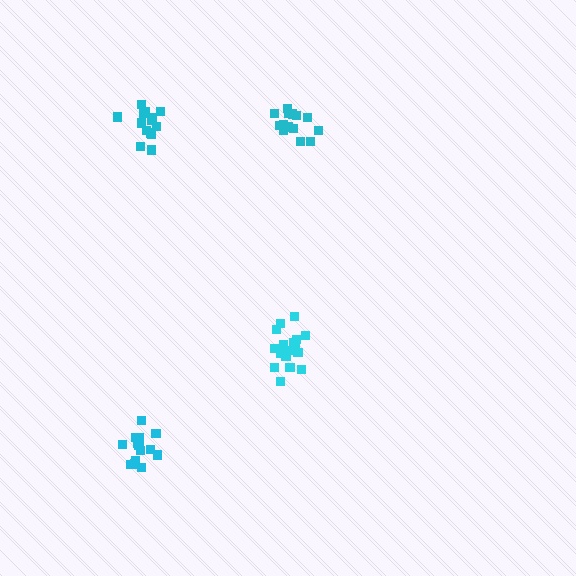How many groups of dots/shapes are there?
There are 4 groups.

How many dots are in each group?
Group 1: 15 dots, Group 2: 17 dots, Group 3: 15 dots, Group 4: 14 dots (61 total).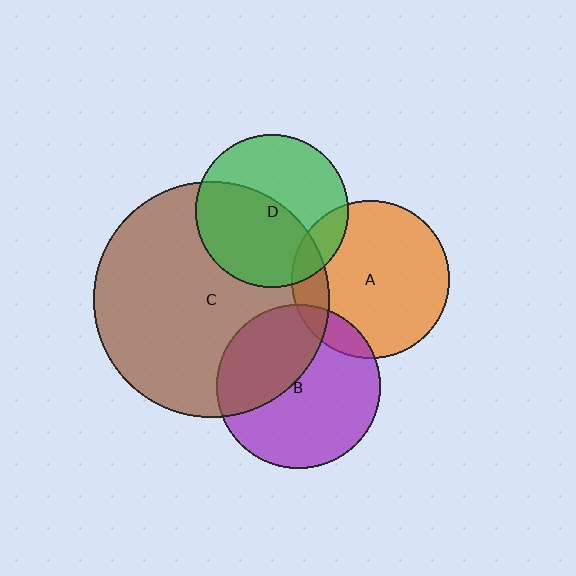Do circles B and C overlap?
Yes.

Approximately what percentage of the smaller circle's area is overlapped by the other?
Approximately 40%.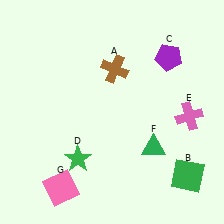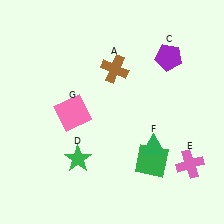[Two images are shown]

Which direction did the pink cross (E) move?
The pink cross (E) moved down.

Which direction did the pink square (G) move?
The pink square (G) moved up.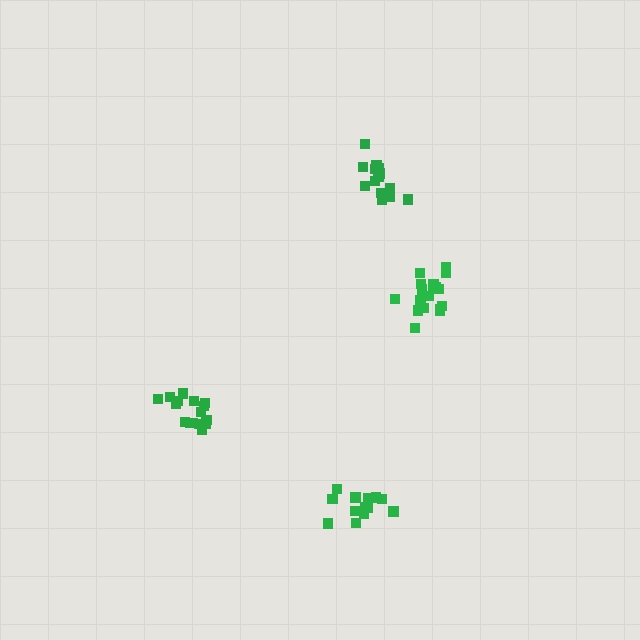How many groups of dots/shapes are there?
There are 4 groups.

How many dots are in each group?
Group 1: 16 dots, Group 2: 16 dots, Group 3: 19 dots, Group 4: 14 dots (65 total).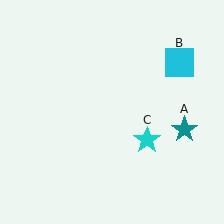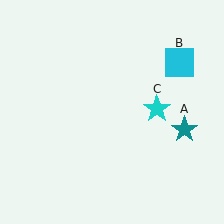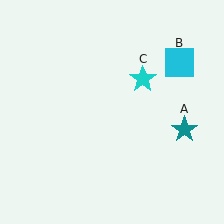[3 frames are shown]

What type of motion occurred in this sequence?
The cyan star (object C) rotated counterclockwise around the center of the scene.